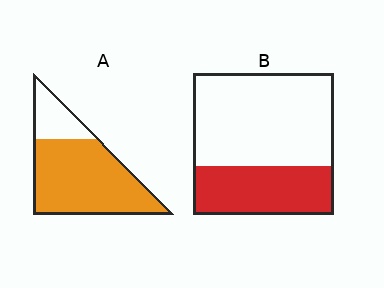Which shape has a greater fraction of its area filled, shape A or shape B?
Shape A.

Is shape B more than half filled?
No.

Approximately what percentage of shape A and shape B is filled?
A is approximately 80% and B is approximately 35%.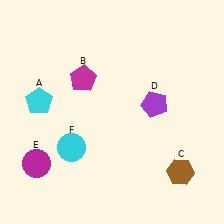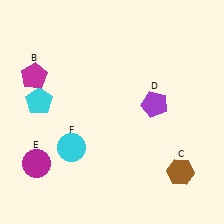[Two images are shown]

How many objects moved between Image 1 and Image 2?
1 object moved between the two images.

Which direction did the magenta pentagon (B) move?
The magenta pentagon (B) moved left.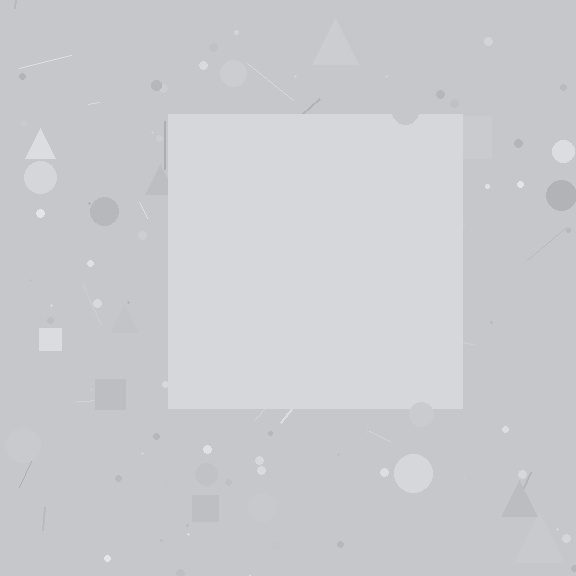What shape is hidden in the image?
A square is hidden in the image.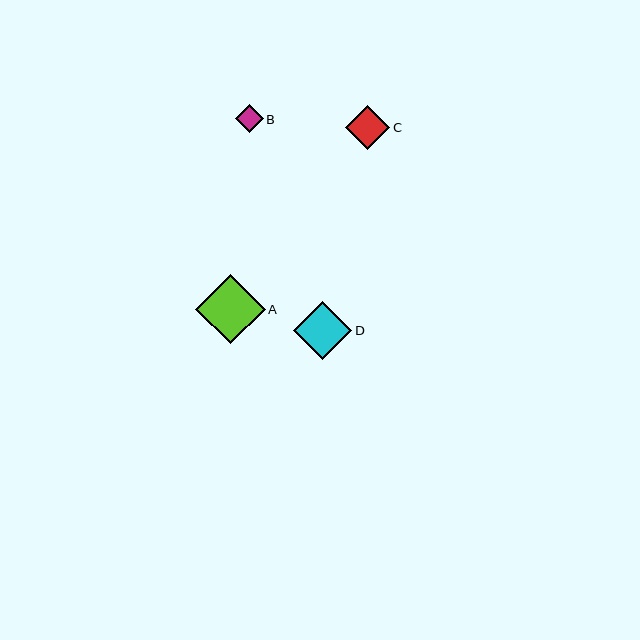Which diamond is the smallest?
Diamond B is the smallest with a size of approximately 28 pixels.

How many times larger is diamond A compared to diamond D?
Diamond A is approximately 1.2 times the size of diamond D.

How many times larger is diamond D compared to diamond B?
Diamond D is approximately 2.1 times the size of diamond B.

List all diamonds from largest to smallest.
From largest to smallest: A, D, C, B.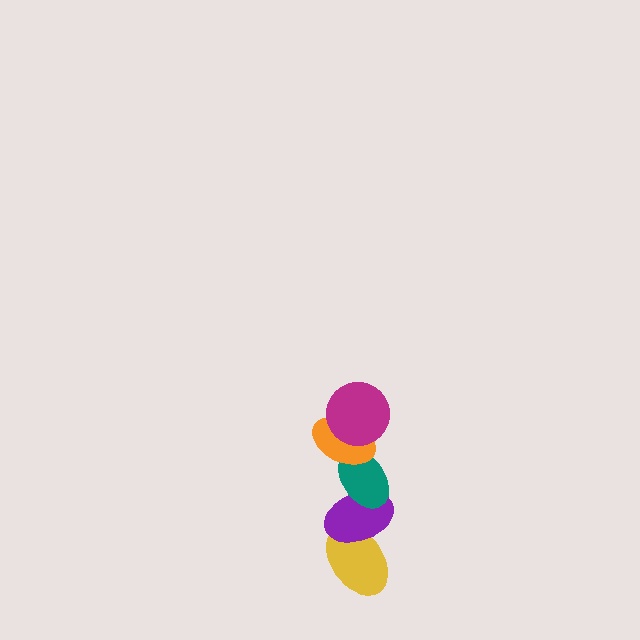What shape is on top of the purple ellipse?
The teal ellipse is on top of the purple ellipse.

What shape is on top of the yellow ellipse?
The purple ellipse is on top of the yellow ellipse.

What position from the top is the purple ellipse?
The purple ellipse is 4th from the top.